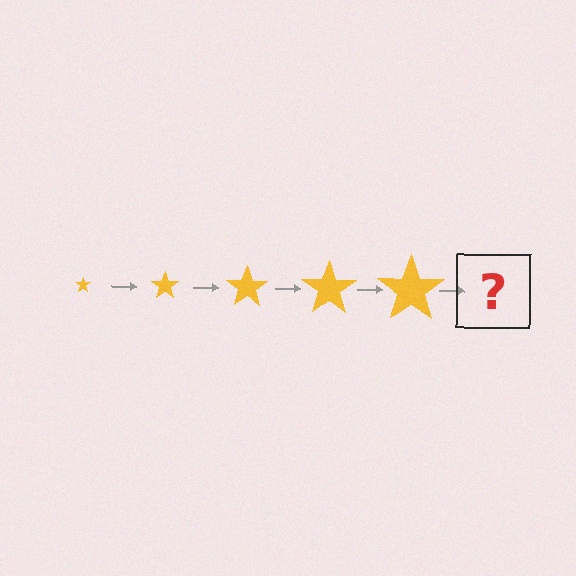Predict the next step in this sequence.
The next step is a yellow star, larger than the previous one.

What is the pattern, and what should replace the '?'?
The pattern is that the star gets progressively larger each step. The '?' should be a yellow star, larger than the previous one.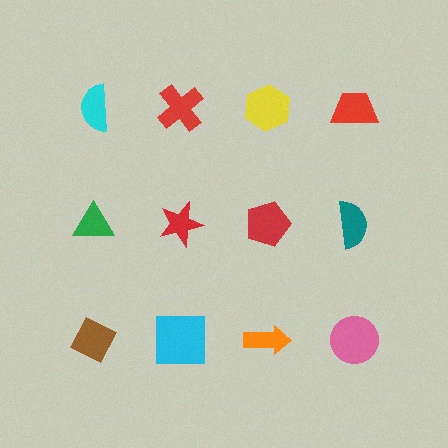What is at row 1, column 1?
A cyan semicircle.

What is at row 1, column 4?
A red trapezoid.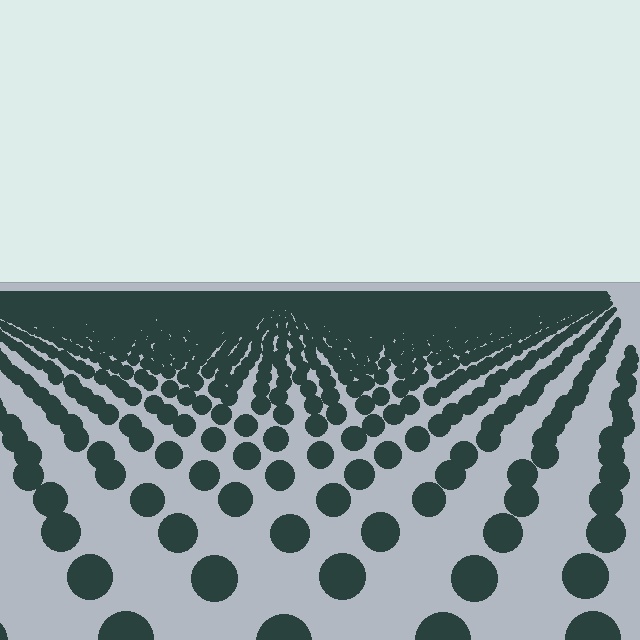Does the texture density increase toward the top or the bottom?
Density increases toward the top.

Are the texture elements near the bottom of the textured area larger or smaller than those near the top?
Larger. Near the bottom, elements are closer to the viewer and appear at a bigger on-screen size.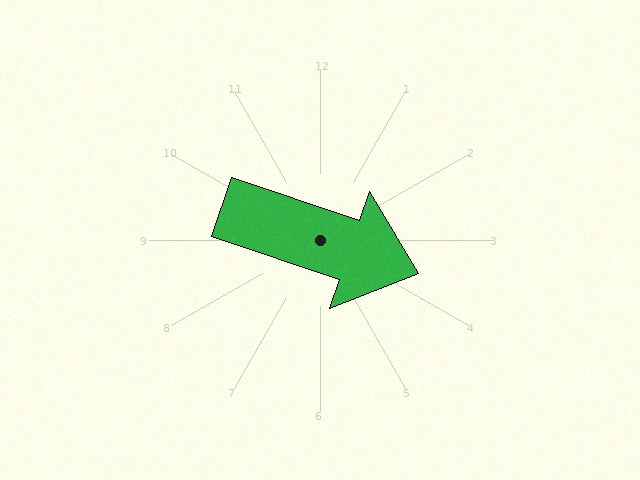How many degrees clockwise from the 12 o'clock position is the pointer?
Approximately 109 degrees.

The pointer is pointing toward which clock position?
Roughly 4 o'clock.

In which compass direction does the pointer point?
East.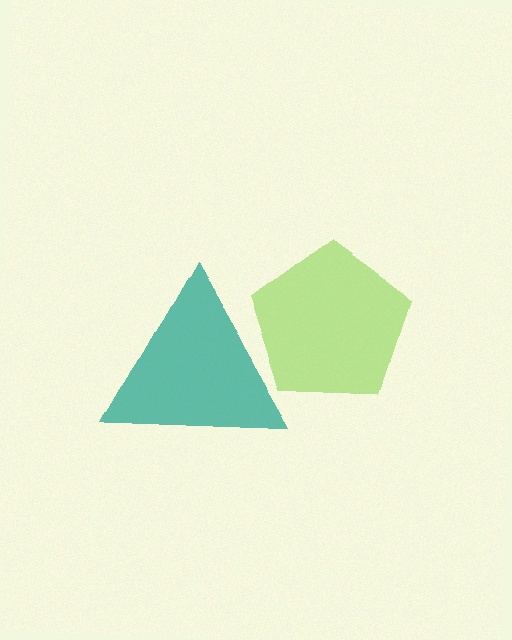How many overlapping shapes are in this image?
There are 2 overlapping shapes in the image.